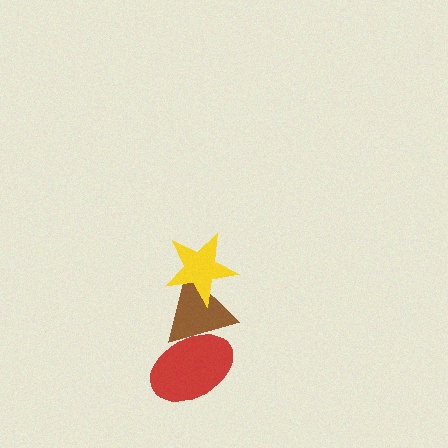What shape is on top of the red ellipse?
The brown triangle is on top of the red ellipse.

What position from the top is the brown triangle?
The brown triangle is 2nd from the top.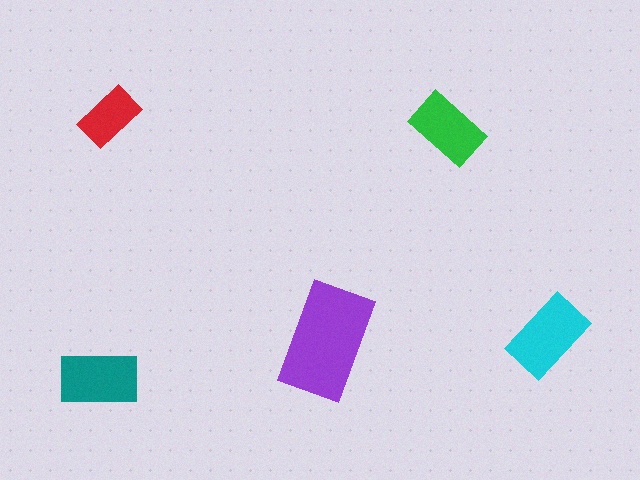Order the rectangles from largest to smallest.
the purple one, the cyan one, the teal one, the green one, the red one.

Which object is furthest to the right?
The cyan rectangle is rightmost.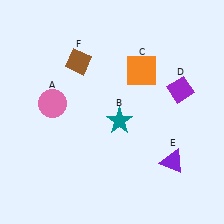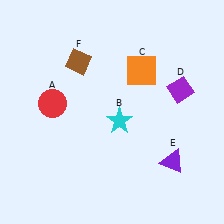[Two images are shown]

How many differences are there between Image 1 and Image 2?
There are 2 differences between the two images.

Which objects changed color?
A changed from pink to red. B changed from teal to cyan.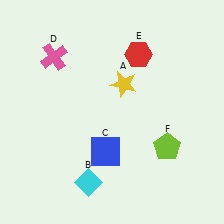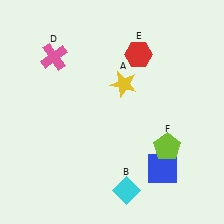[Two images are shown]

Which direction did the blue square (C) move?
The blue square (C) moved right.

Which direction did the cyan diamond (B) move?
The cyan diamond (B) moved right.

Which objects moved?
The objects that moved are: the cyan diamond (B), the blue square (C).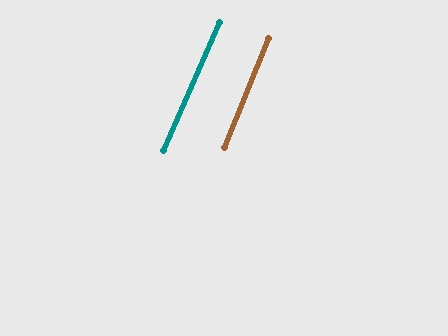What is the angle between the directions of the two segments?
Approximately 2 degrees.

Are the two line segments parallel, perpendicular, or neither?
Parallel — their directions differ by only 1.9°.